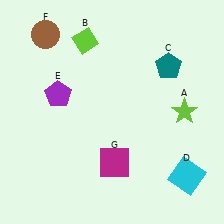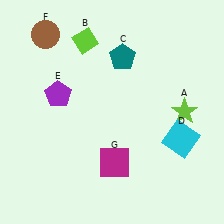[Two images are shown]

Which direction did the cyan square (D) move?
The cyan square (D) moved up.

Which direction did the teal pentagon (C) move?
The teal pentagon (C) moved left.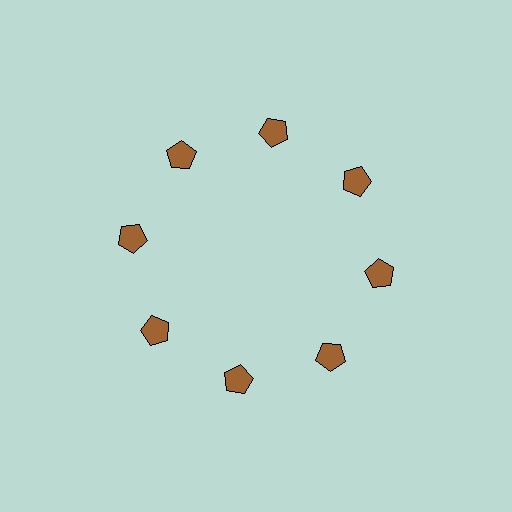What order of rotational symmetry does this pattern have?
This pattern has 8-fold rotational symmetry.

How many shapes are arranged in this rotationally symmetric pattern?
There are 8 shapes, arranged in 8 groups of 1.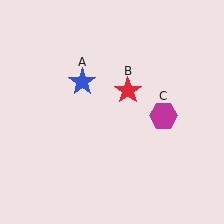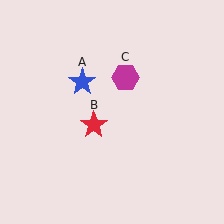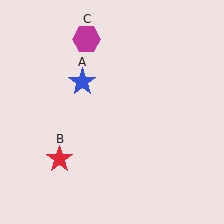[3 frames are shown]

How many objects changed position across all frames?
2 objects changed position: red star (object B), magenta hexagon (object C).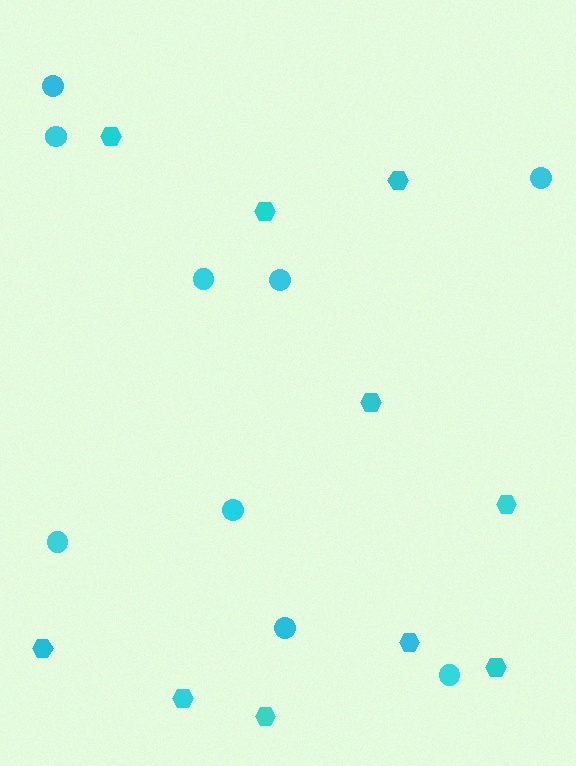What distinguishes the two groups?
There are 2 groups: one group of circles (9) and one group of hexagons (10).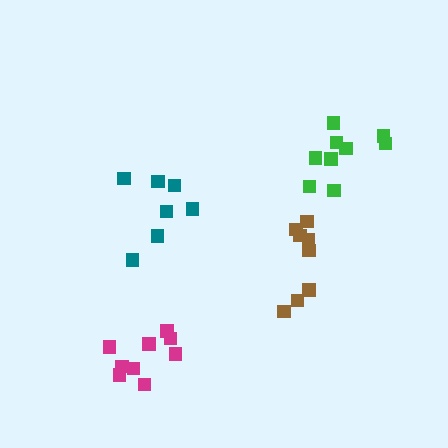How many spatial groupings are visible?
There are 4 spatial groupings.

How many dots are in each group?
Group 1: 7 dots, Group 2: 9 dots, Group 3: 8 dots, Group 4: 9 dots (33 total).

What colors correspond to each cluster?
The clusters are colored: teal, green, brown, magenta.